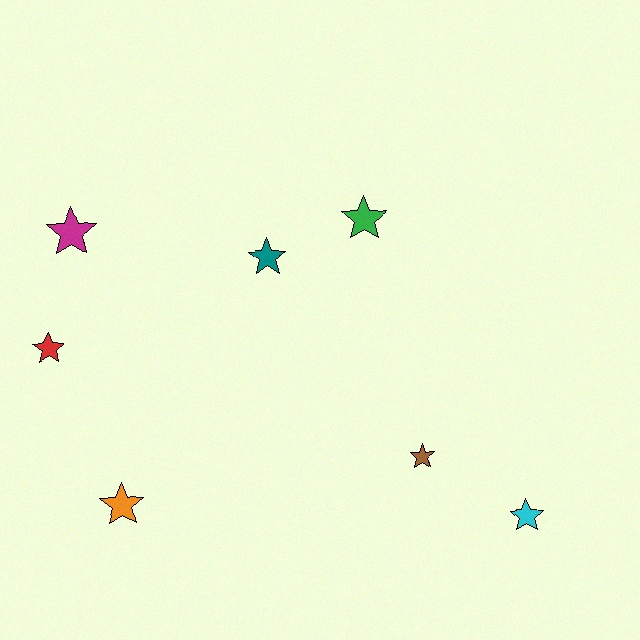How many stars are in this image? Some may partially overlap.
There are 7 stars.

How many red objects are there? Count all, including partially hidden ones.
There is 1 red object.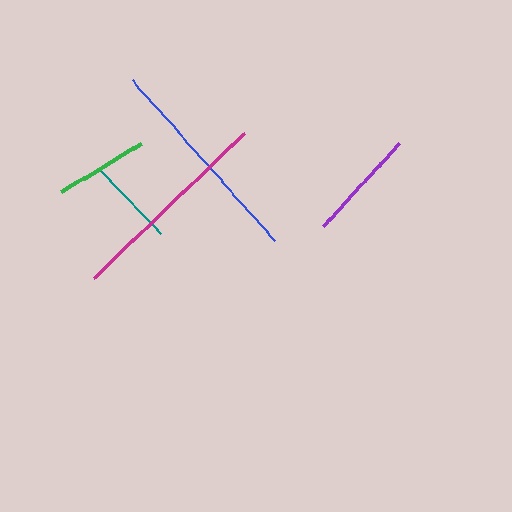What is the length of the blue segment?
The blue segment is approximately 215 pixels long.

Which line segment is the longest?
The blue line is the longest at approximately 215 pixels.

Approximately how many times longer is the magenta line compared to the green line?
The magenta line is approximately 2.2 times the length of the green line.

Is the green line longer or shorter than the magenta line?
The magenta line is longer than the green line.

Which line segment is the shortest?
The teal line is the shortest at approximately 88 pixels.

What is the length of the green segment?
The green segment is approximately 94 pixels long.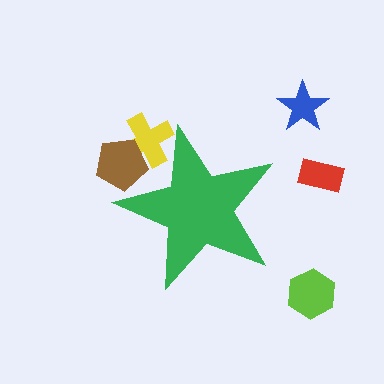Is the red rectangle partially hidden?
No, the red rectangle is fully visible.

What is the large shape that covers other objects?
A green star.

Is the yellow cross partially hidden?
Yes, the yellow cross is partially hidden behind the green star.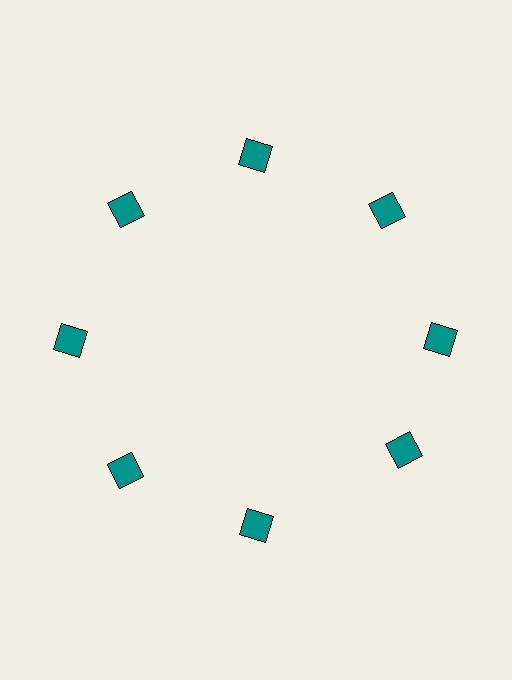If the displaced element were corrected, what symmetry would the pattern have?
It would have 8-fold rotational symmetry — the pattern would map onto itself every 45 degrees.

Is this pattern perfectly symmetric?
No. The 8 teal squares are arranged in a ring, but one element near the 4 o'clock position is rotated out of alignment along the ring, breaking the 8-fold rotational symmetry.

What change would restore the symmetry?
The symmetry would be restored by rotating it back into even spacing with its neighbors so that all 8 squares sit at equal angles and equal distance from the center.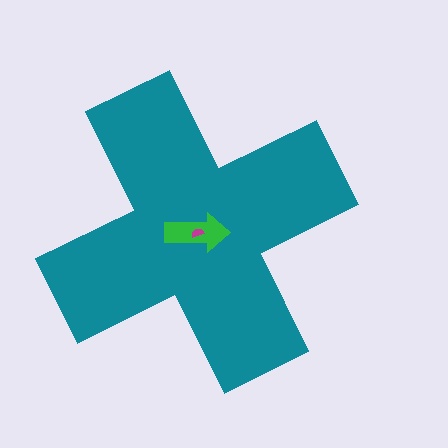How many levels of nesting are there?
3.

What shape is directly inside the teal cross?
The green arrow.